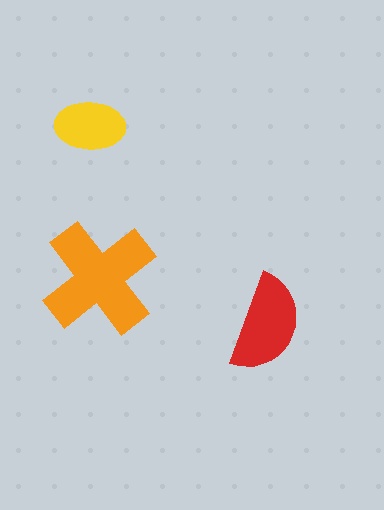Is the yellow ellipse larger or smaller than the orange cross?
Smaller.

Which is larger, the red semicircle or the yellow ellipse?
The red semicircle.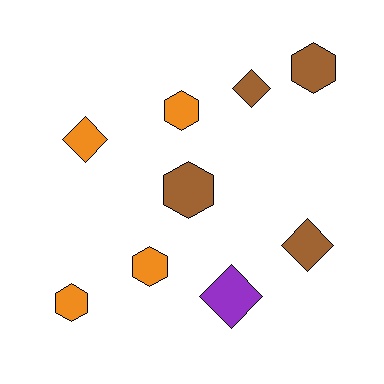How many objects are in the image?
There are 9 objects.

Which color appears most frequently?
Brown, with 4 objects.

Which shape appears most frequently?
Hexagon, with 5 objects.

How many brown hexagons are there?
There are 2 brown hexagons.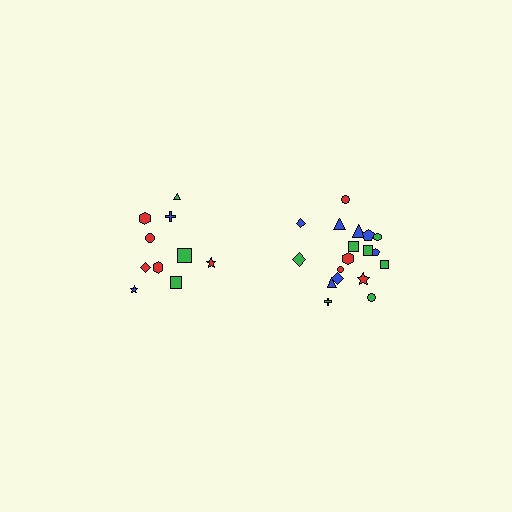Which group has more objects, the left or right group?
The right group.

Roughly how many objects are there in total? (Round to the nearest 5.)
Roughly 30 objects in total.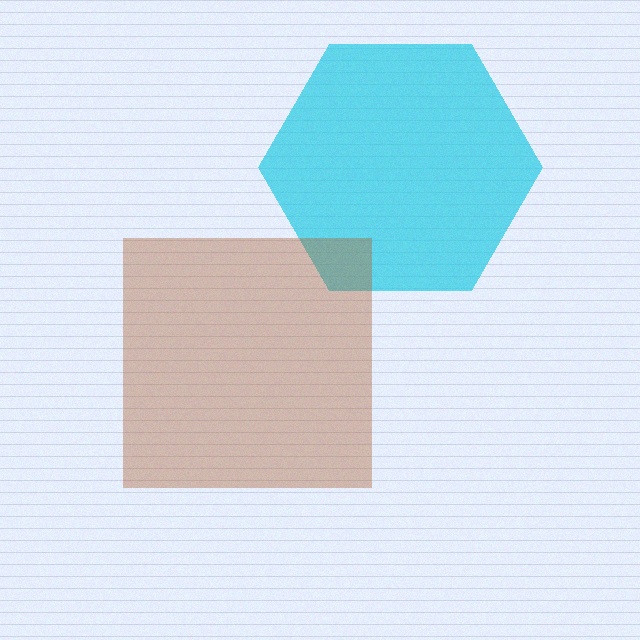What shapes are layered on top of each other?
The layered shapes are: a cyan hexagon, a brown square.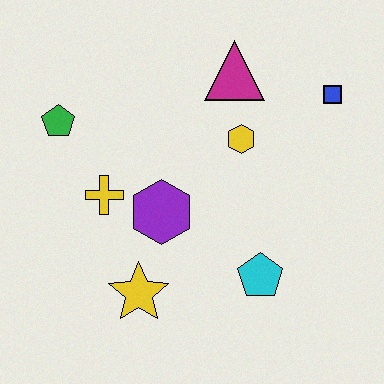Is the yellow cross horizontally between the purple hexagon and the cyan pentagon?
No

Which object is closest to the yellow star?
The purple hexagon is closest to the yellow star.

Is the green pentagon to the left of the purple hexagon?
Yes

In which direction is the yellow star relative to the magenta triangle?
The yellow star is below the magenta triangle.